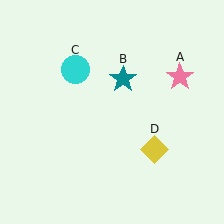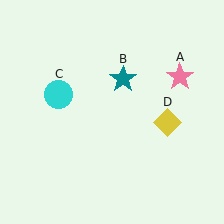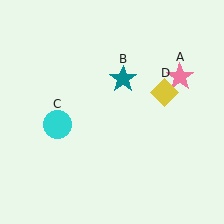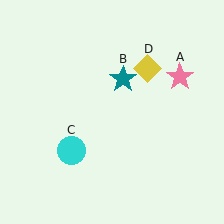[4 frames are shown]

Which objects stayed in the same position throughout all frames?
Pink star (object A) and teal star (object B) remained stationary.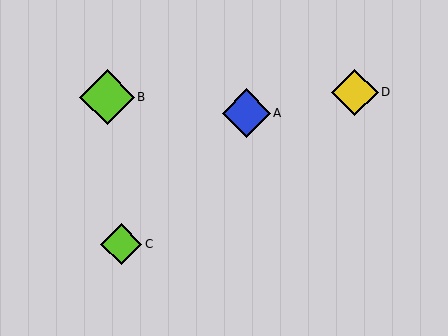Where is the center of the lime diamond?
The center of the lime diamond is at (107, 97).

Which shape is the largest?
The lime diamond (labeled B) is the largest.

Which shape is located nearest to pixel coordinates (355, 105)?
The yellow diamond (labeled D) at (355, 92) is nearest to that location.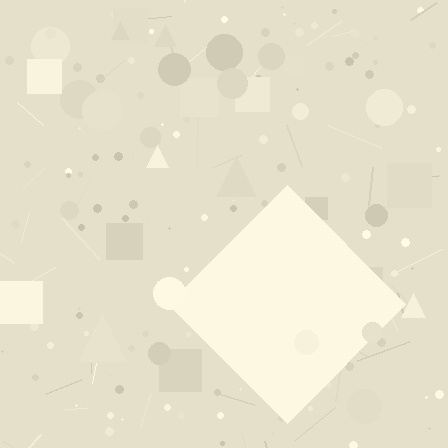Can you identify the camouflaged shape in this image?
The camouflaged shape is a diamond.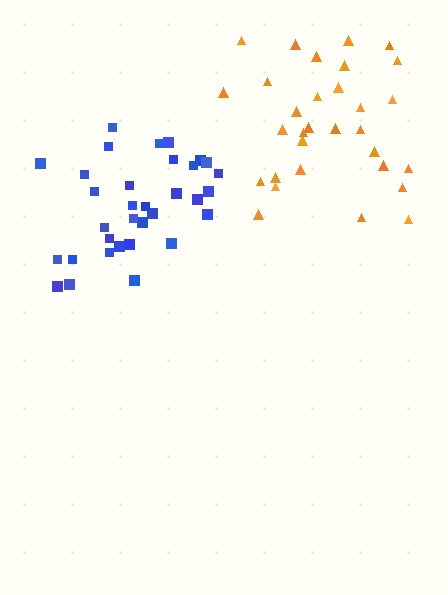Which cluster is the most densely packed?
Blue.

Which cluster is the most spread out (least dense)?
Orange.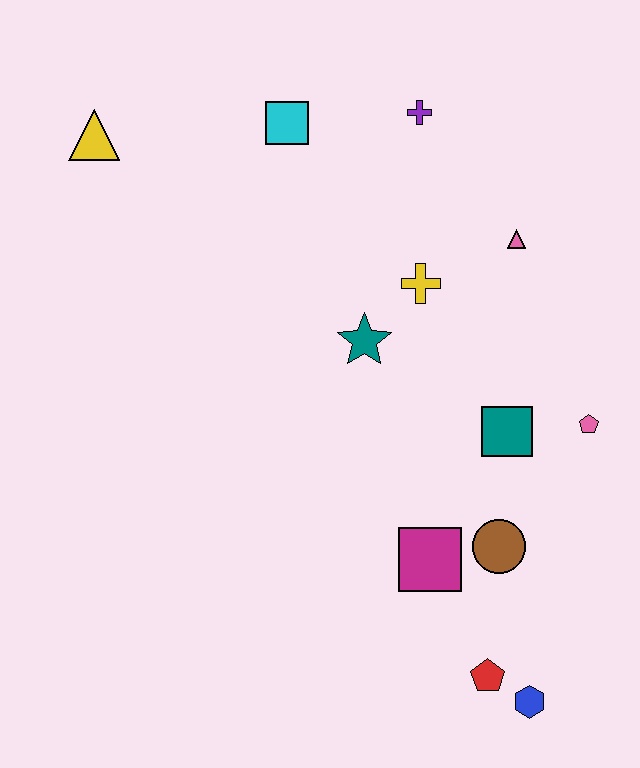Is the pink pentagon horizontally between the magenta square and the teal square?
No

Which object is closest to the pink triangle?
The yellow cross is closest to the pink triangle.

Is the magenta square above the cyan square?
No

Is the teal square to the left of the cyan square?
No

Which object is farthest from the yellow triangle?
The blue hexagon is farthest from the yellow triangle.